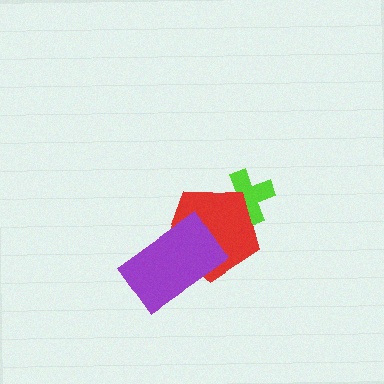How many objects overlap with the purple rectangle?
1 object overlaps with the purple rectangle.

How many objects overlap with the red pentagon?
2 objects overlap with the red pentagon.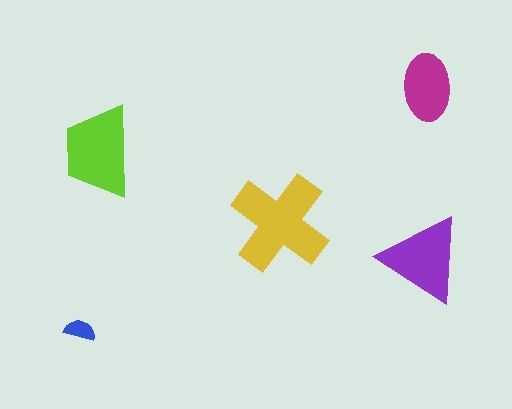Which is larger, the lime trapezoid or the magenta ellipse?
The lime trapezoid.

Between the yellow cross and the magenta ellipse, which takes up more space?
The yellow cross.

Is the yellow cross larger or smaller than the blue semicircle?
Larger.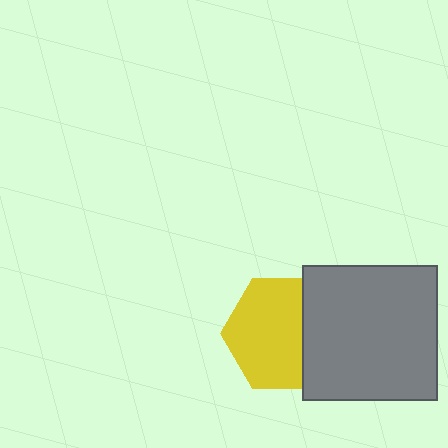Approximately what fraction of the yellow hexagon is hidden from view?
Roughly 31% of the yellow hexagon is hidden behind the gray square.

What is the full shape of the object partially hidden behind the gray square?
The partially hidden object is a yellow hexagon.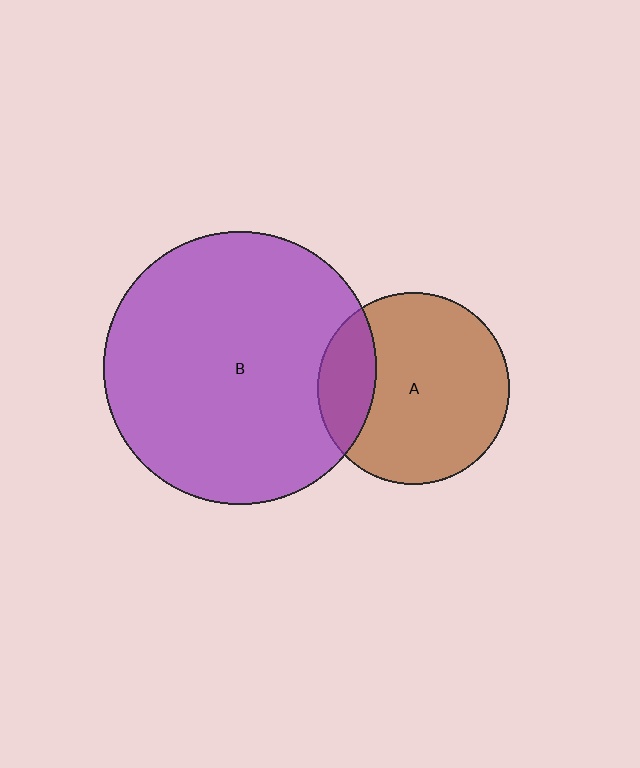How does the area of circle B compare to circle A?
Approximately 2.0 times.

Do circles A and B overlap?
Yes.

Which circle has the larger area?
Circle B (purple).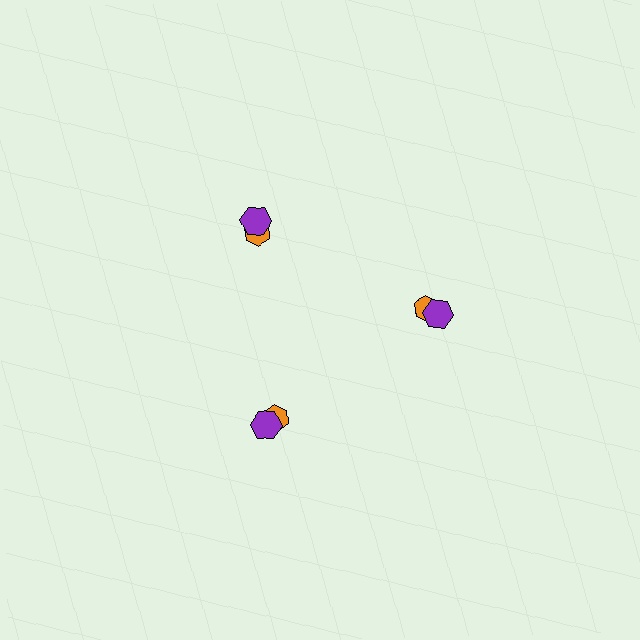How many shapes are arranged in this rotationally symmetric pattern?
There are 6 shapes, arranged in 3 groups of 2.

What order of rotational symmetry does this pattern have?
This pattern has 3-fold rotational symmetry.